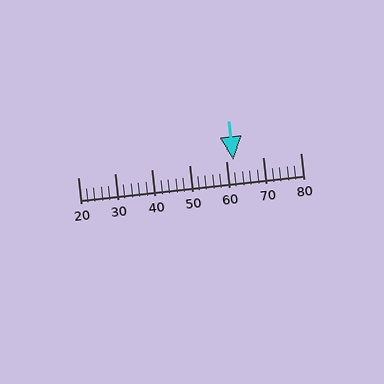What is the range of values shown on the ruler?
The ruler shows values from 20 to 80.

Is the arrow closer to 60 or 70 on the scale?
The arrow is closer to 60.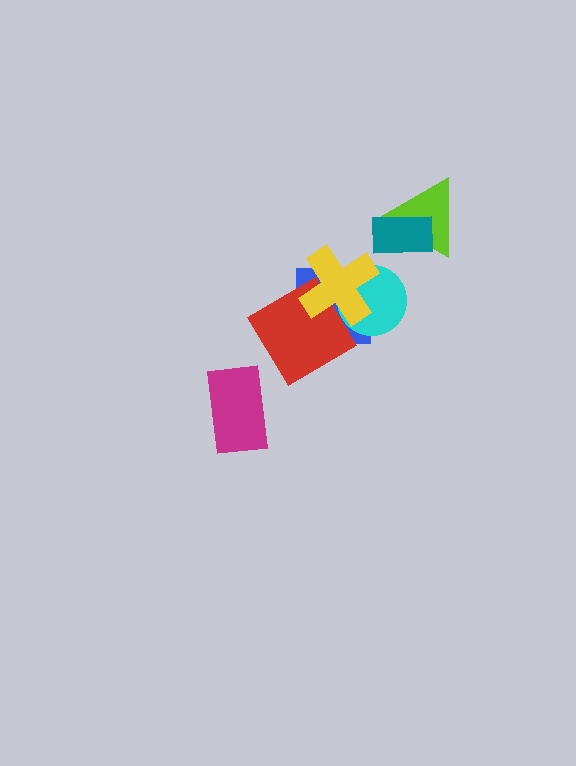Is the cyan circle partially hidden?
Yes, it is partially covered by another shape.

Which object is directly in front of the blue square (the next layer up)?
The red diamond is directly in front of the blue square.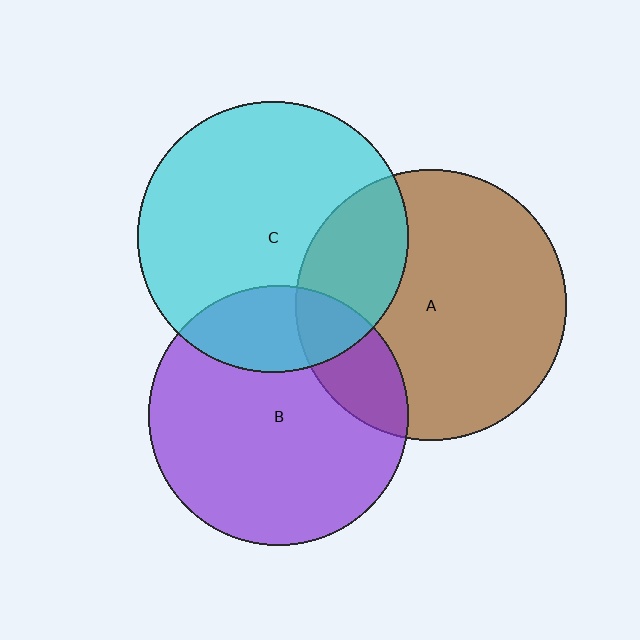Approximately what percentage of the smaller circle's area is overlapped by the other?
Approximately 20%.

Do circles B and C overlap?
Yes.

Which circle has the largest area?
Circle C (cyan).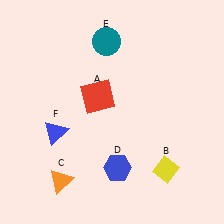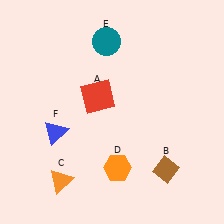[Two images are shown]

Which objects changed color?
B changed from yellow to brown. D changed from blue to orange.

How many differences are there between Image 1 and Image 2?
There are 2 differences between the two images.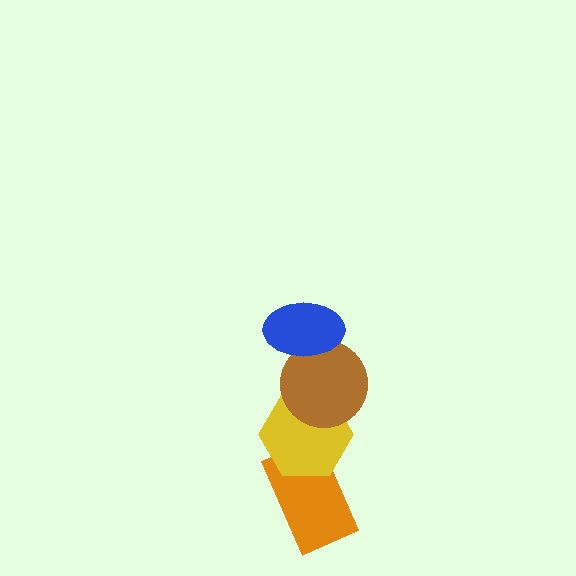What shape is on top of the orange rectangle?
The yellow hexagon is on top of the orange rectangle.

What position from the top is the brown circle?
The brown circle is 2nd from the top.